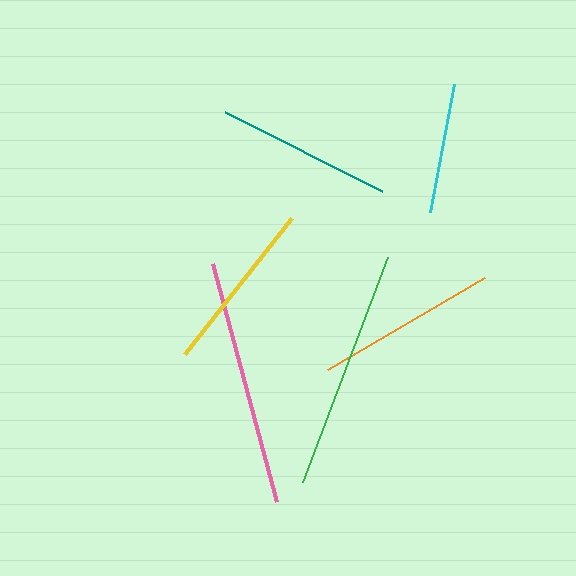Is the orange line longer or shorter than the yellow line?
The orange line is longer than the yellow line.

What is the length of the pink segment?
The pink segment is approximately 245 pixels long.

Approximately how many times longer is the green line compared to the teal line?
The green line is approximately 1.4 times the length of the teal line.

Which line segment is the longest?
The pink line is the longest at approximately 245 pixels.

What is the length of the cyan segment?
The cyan segment is approximately 131 pixels long.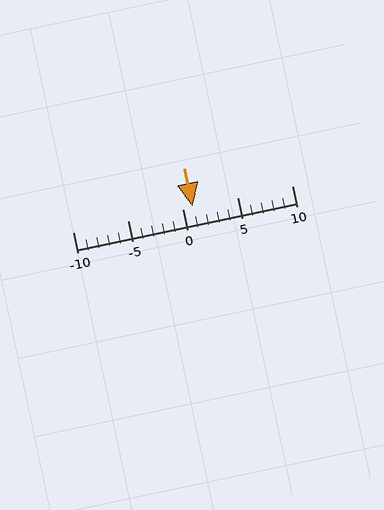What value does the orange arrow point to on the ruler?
The orange arrow points to approximately 1.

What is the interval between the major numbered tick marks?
The major tick marks are spaced 5 units apart.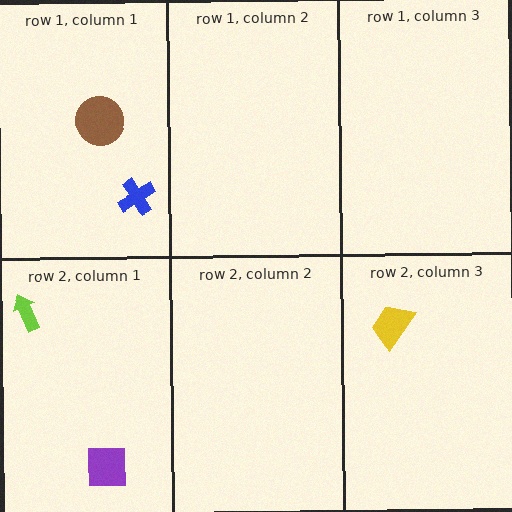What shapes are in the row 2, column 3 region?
The yellow trapezoid.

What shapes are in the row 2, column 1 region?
The purple square, the lime arrow.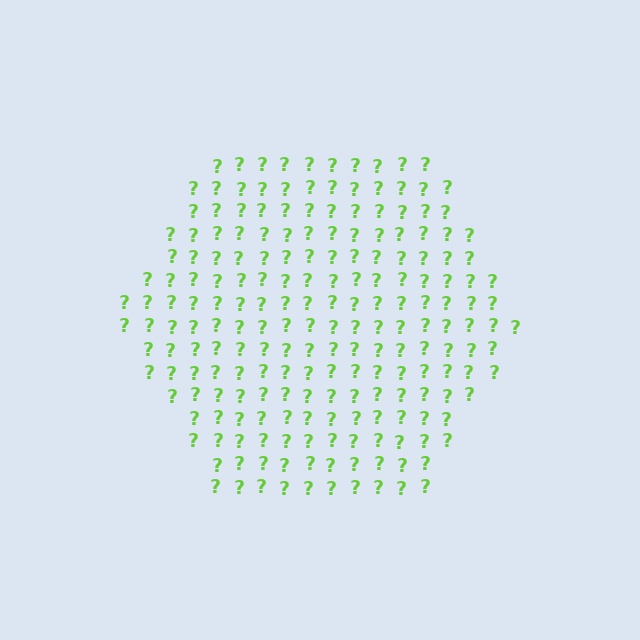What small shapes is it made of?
It is made of small question marks.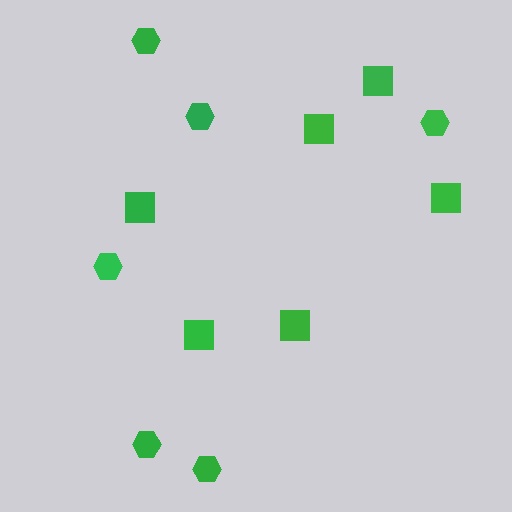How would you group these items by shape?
There are 2 groups: one group of squares (6) and one group of hexagons (6).